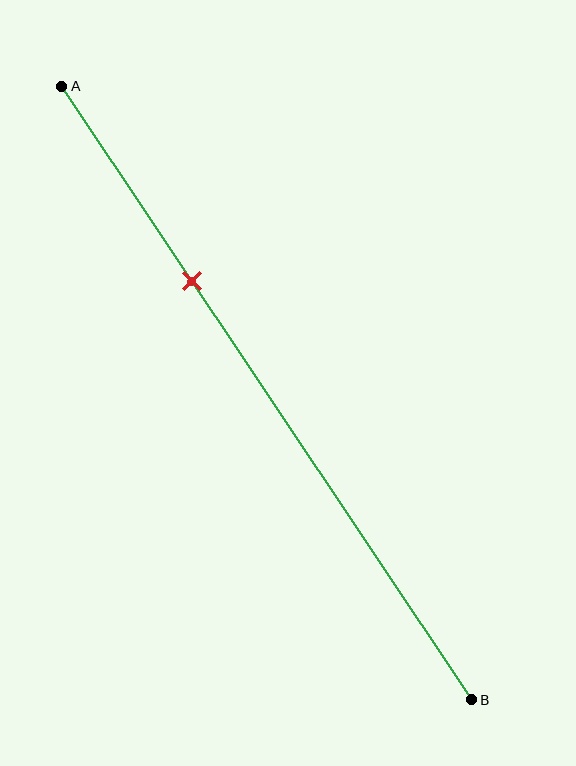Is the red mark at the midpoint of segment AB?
No, the mark is at about 30% from A, not at the 50% midpoint.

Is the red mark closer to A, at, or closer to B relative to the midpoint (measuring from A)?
The red mark is closer to point A than the midpoint of segment AB.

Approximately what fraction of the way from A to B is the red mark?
The red mark is approximately 30% of the way from A to B.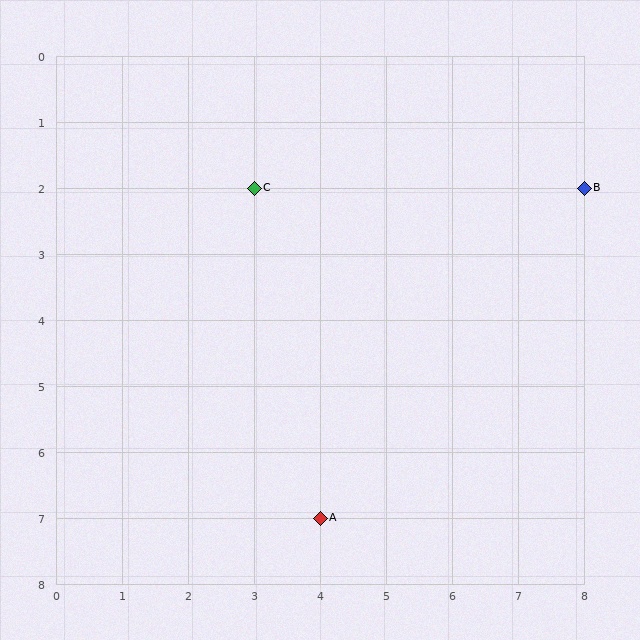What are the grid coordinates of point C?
Point C is at grid coordinates (3, 2).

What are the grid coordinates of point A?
Point A is at grid coordinates (4, 7).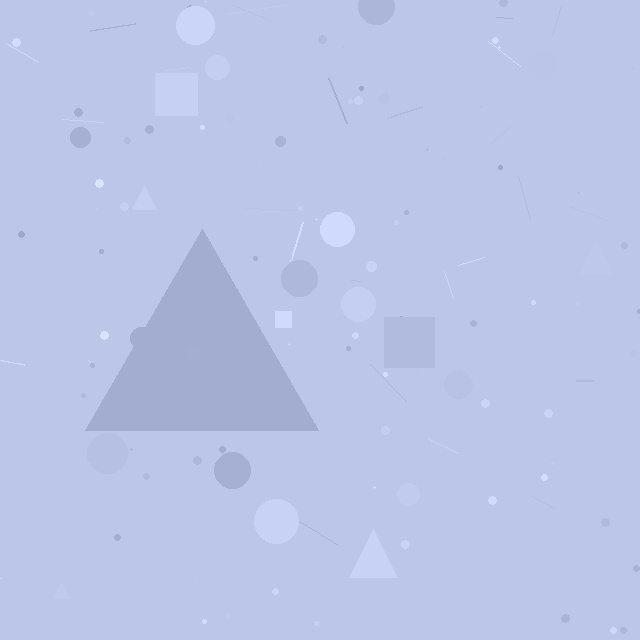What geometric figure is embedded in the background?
A triangle is embedded in the background.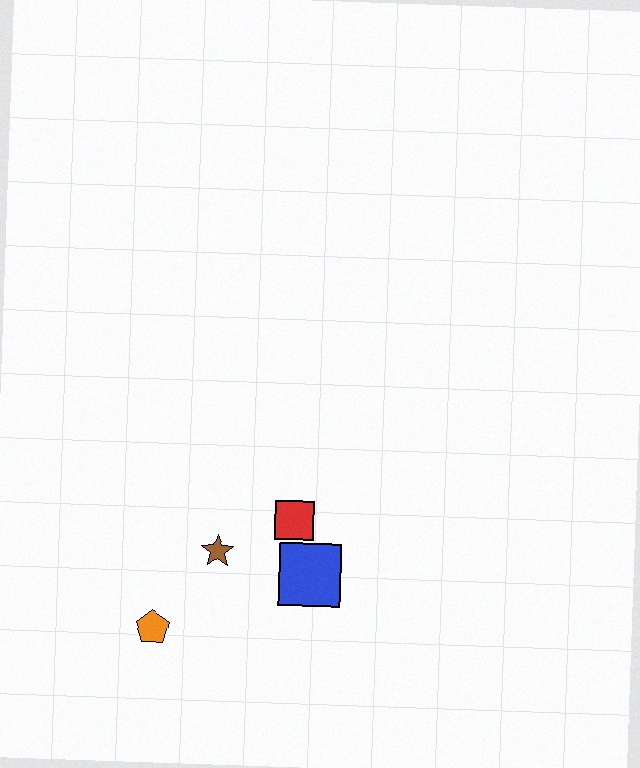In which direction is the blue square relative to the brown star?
The blue square is to the right of the brown star.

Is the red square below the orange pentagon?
No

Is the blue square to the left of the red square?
No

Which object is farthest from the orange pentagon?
The red square is farthest from the orange pentagon.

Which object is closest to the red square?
The blue square is closest to the red square.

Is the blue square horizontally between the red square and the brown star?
No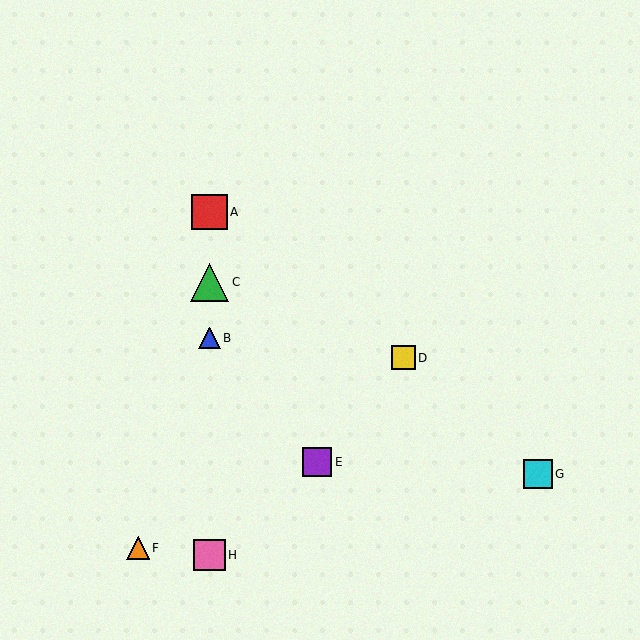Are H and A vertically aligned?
Yes, both are at x≈210.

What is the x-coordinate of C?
Object C is at x≈210.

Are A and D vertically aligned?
No, A is at x≈210 and D is at x≈403.